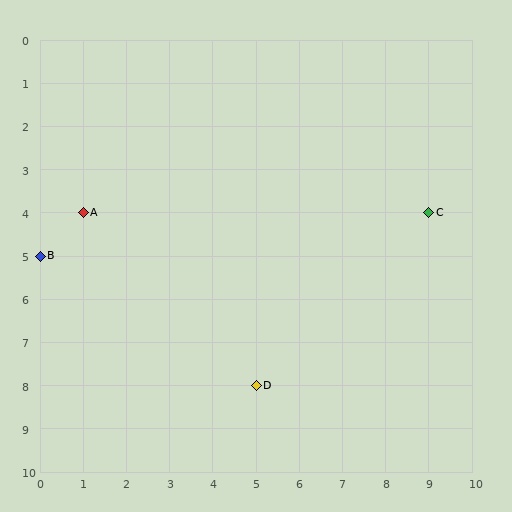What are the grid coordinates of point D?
Point D is at grid coordinates (5, 8).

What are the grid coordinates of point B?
Point B is at grid coordinates (0, 5).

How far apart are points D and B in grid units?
Points D and B are 5 columns and 3 rows apart (about 5.8 grid units diagonally).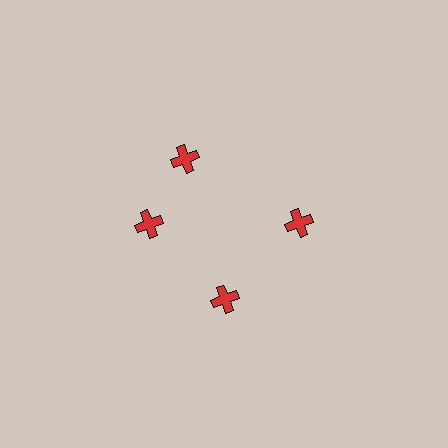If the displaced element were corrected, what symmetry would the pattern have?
It would have 4-fold rotational symmetry — the pattern would map onto itself every 90 degrees.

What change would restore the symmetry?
The symmetry would be restored by rotating it back into even spacing with its neighbors so that all 4 crosses sit at equal angles and equal distance from the center.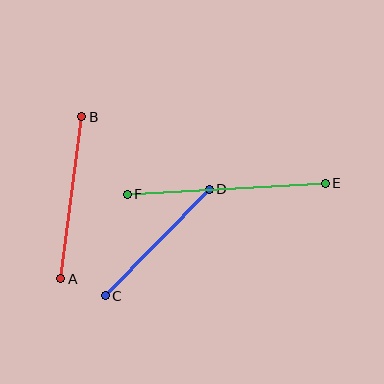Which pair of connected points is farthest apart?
Points E and F are farthest apart.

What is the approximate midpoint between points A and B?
The midpoint is at approximately (71, 198) pixels.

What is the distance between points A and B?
The distance is approximately 163 pixels.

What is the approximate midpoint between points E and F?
The midpoint is at approximately (226, 189) pixels.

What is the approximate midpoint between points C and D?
The midpoint is at approximately (157, 242) pixels.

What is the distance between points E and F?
The distance is approximately 198 pixels.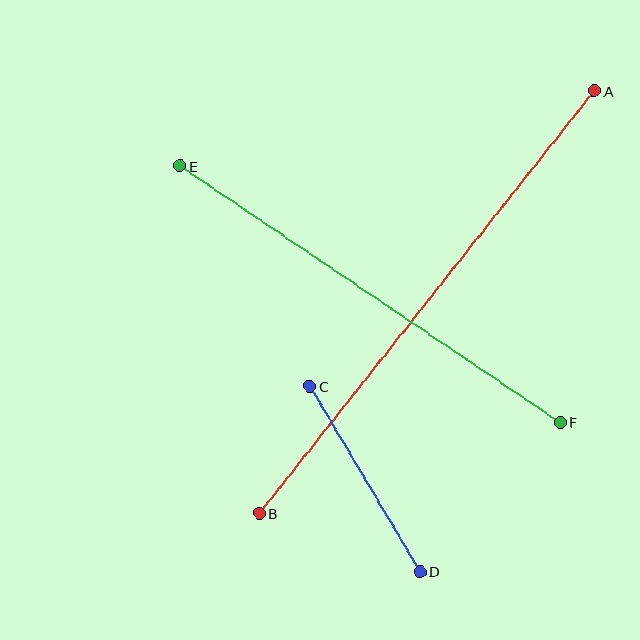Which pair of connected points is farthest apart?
Points A and B are farthest apart.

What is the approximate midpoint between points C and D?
The midpoint is at approximately (365, 479) pixels.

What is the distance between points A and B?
The distance is approximately 539 pixels.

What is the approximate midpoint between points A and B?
The midpoint is at approximately (427, 302) pixels.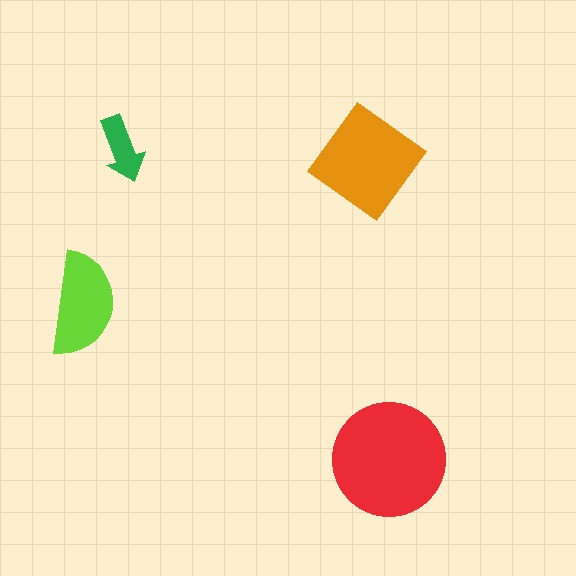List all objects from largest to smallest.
The red circle, the orange diamond, the lime semicircle, the green arrow.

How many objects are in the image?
There are 4 objects in the image.